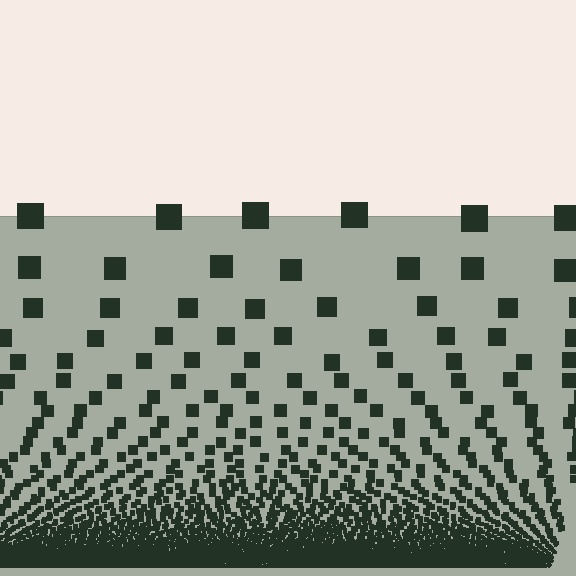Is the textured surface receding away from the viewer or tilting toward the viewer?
The surface appears to tilt toward the viewer. Texture elements get larger and sparser toward the top.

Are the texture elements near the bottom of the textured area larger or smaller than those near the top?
Smaller. The gradient is inverted — elements near the bottom are smaller and denser.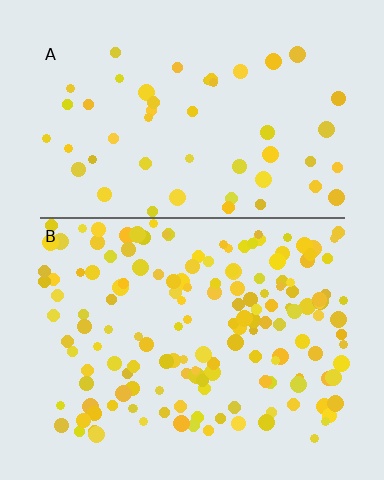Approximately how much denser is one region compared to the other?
Approximately 3.1× — region B over region A.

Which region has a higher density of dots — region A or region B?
B (the bottom).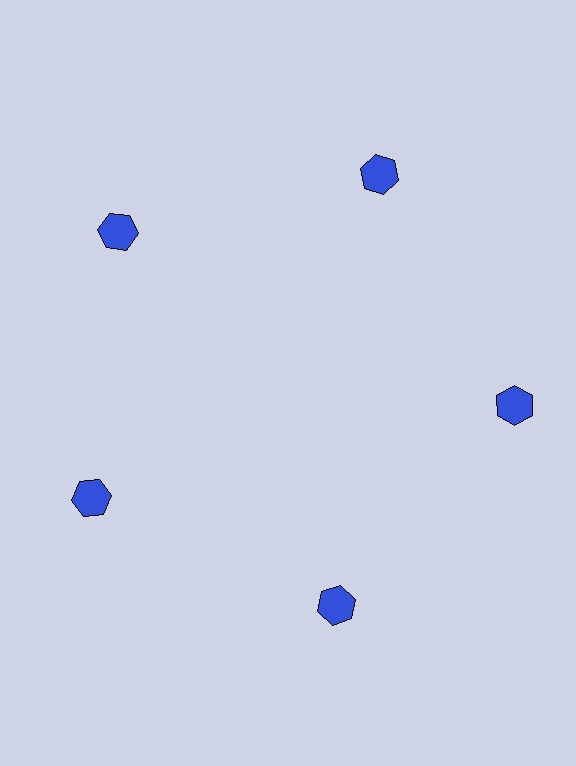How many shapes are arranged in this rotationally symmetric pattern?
There are 5 shapes, arranged in 5 groups of 1.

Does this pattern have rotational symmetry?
Yes, this pattern has 5-fold rotational symmetry. It looks the same after rotating 72 degrees around the center.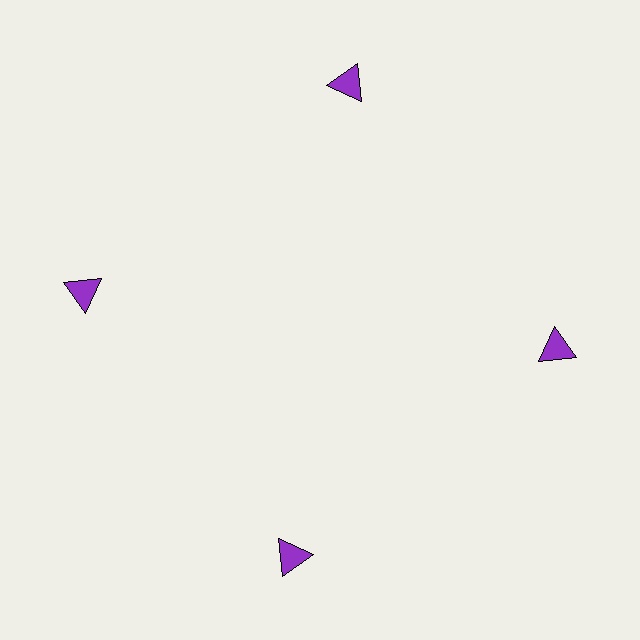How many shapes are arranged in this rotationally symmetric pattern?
There are 4 shapes, arranged in 4 groups of 1.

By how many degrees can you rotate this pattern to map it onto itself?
The pattern maps onto itself every 90 degrees of rotation.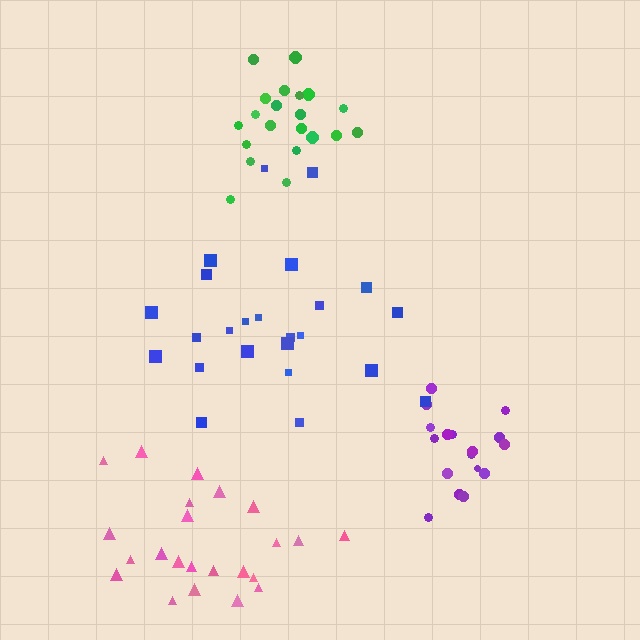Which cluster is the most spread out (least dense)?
Pink.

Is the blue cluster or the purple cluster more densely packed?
Purple.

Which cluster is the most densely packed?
Green.